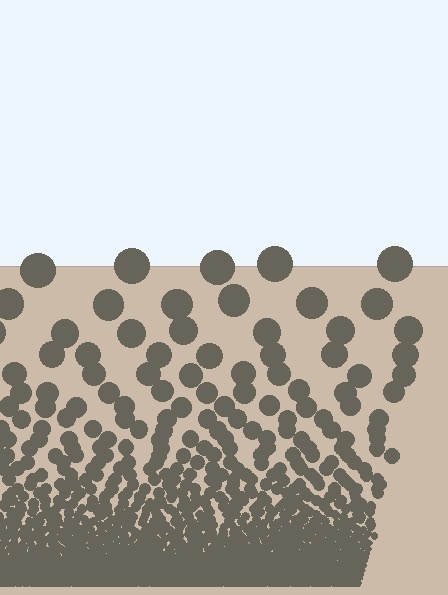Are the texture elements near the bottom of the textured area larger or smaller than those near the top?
Smaller. The gradient is inverted — elements near the bottom are smaller and denser.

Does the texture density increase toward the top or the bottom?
Density increases toward the bottom.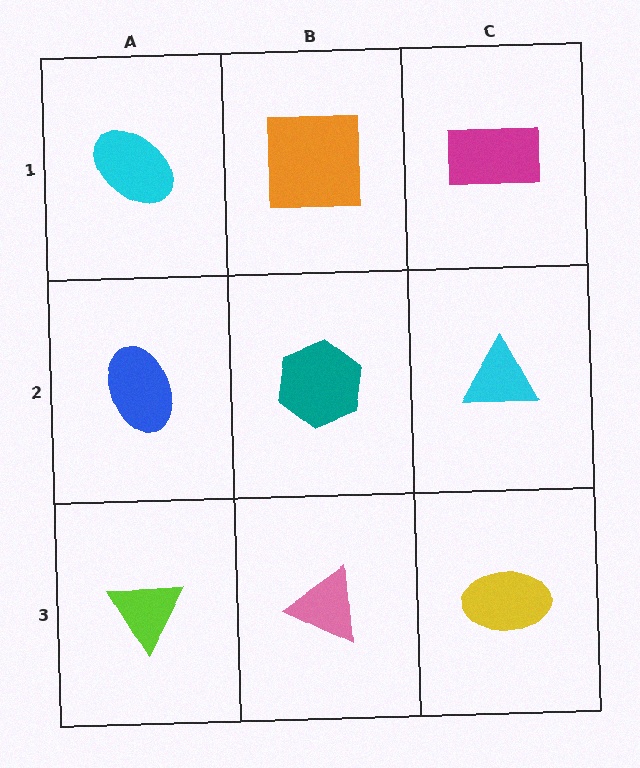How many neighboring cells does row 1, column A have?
2.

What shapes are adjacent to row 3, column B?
A teal hexagon (row 2, column B), a lime triangle (row 3, column A), a yellow ellipse (row 3, column C).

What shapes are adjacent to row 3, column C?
A cyan triangle (row 2, column C), a pink triangle (row 3, column B).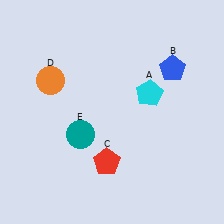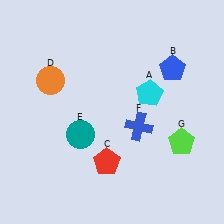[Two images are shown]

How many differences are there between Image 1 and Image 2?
There are 2 differences between the two images.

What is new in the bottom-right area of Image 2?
A lime pentagon (G) was added in the bottom-right area of Image 2.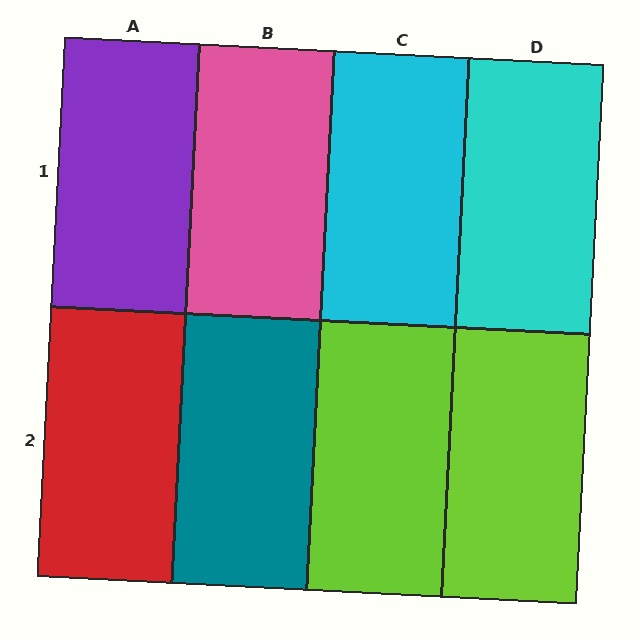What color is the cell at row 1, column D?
Cyan.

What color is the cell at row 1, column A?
Purple.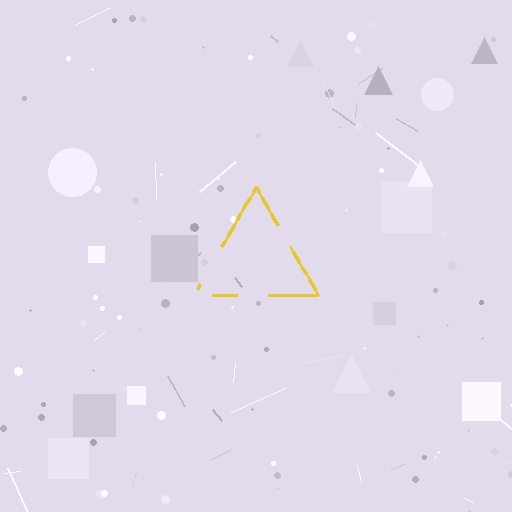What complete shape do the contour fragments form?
The contour fragments form a triangle.